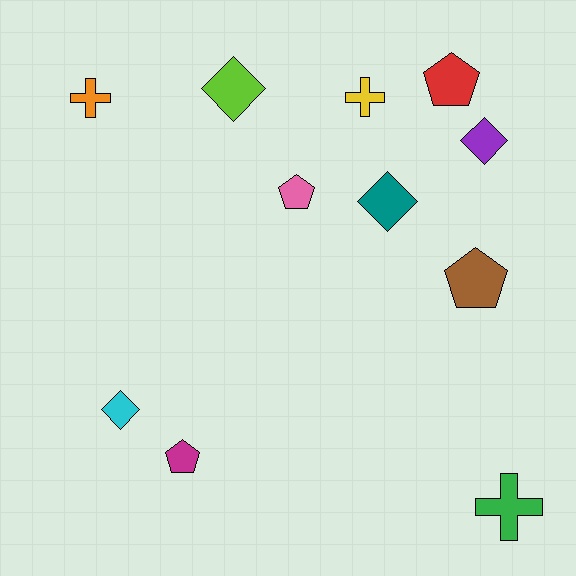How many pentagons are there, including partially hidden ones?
There are 4 pentagons.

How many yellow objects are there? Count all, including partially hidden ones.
There is 1 yellow object.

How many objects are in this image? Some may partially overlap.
There are 11 objects.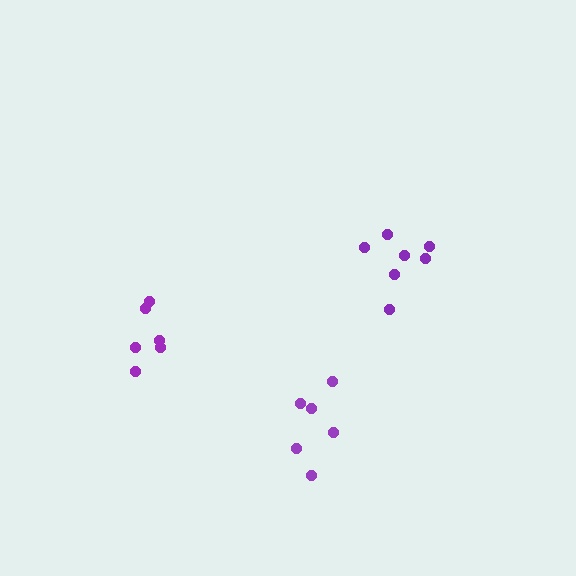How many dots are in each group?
Group 1: 7 dots, Group 2: 6 dots, Group 3: 6 dots (19 total).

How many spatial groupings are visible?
There are 3 spatial groupings.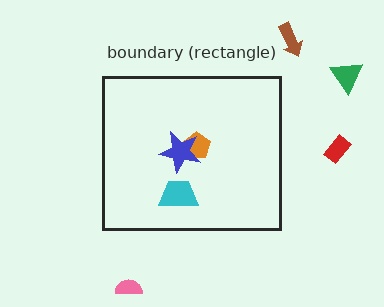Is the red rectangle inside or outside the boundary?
Outside.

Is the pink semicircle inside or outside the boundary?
Outside.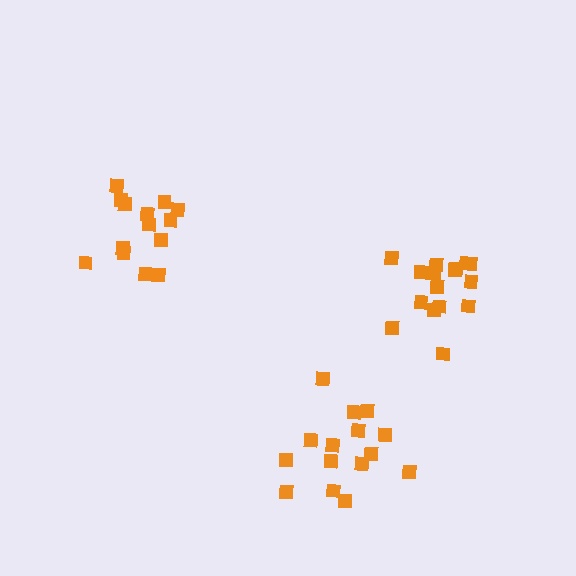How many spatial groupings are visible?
There are 3 spatial groupings.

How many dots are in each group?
Group 1: 16 dots, Group 2: 15 dots, Group 3: 14 dots (45 total).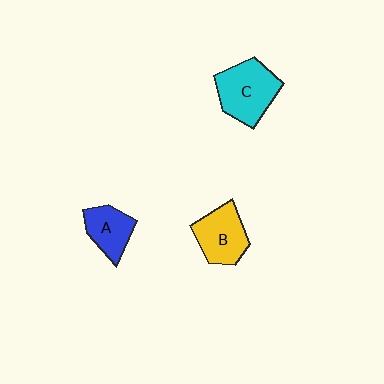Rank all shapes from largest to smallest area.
From largest to smallest: C (cyan), B (yellow), A (blue).